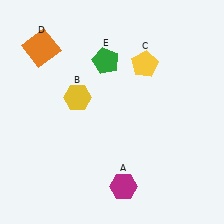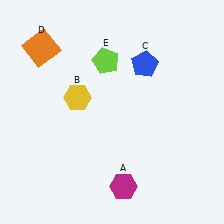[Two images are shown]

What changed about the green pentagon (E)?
In Image 1, E is green. In Image 2, it changed to lime.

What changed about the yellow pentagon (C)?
In Image 1, C is yellow. In Image 2, it changed to blue.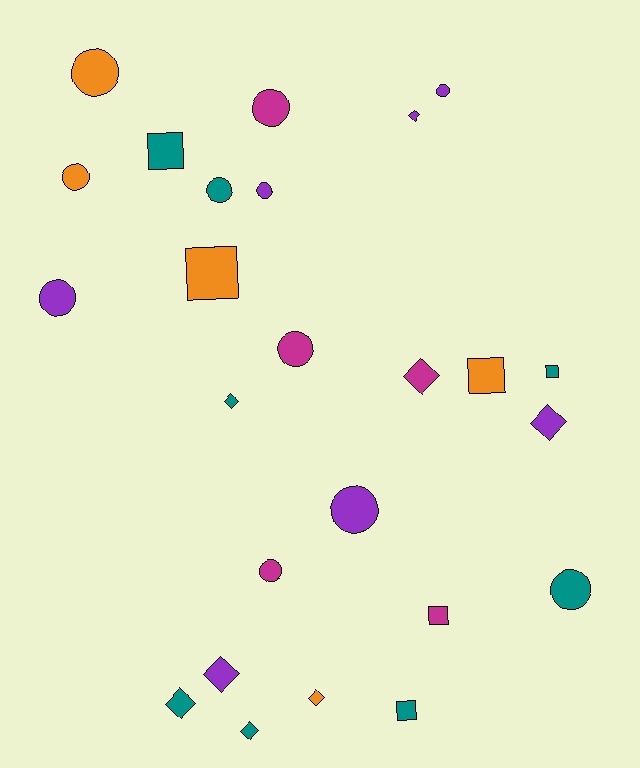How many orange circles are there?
There are 2 orange circles.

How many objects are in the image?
There are 25 objects.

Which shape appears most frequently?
Circle, with 11 objects.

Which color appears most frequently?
Teal, with 8 objects.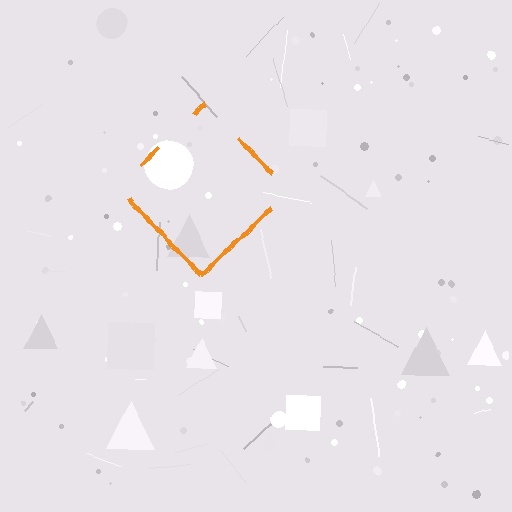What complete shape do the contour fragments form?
The contour fragments form a diamond.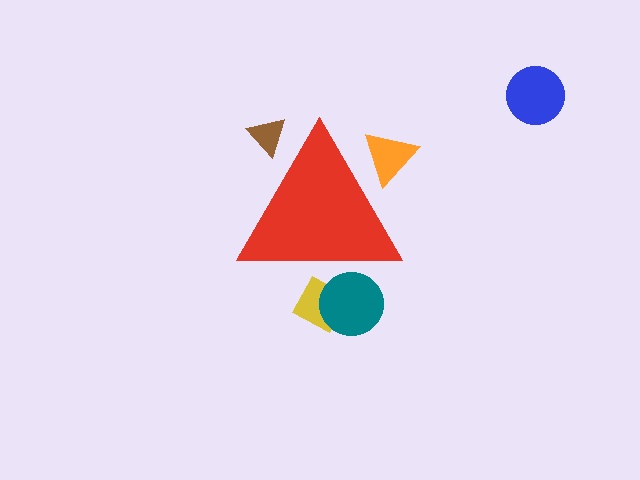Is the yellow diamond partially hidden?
Yes, the yellow diamond is partially hidden behind the red triangle.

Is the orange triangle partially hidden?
Yes, the orange triangle is partially hidden behind the red triangle.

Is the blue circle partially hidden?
No, the blue circle is fully visible.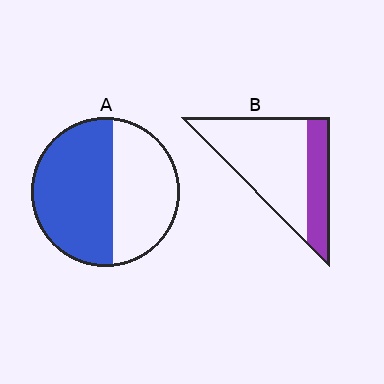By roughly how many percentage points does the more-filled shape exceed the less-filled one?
By roughly 30 percentage points (A over B).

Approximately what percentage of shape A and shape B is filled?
A is approximately 55% and B is approximately 30%.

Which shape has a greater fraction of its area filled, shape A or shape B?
Shape A.